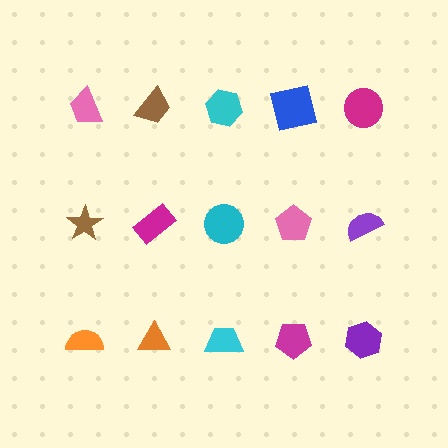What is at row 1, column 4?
A blue square.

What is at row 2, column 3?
A cyan circle.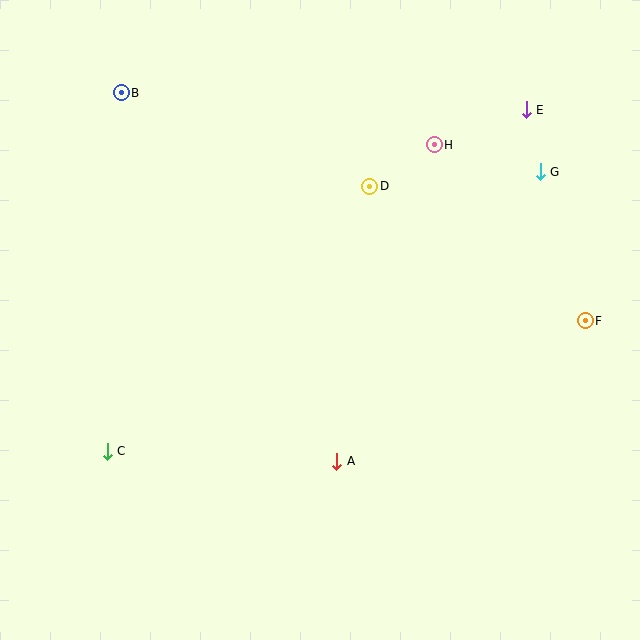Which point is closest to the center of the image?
Point A at (337, 461) is closest to the center.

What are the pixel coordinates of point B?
Point B is at (121, 93).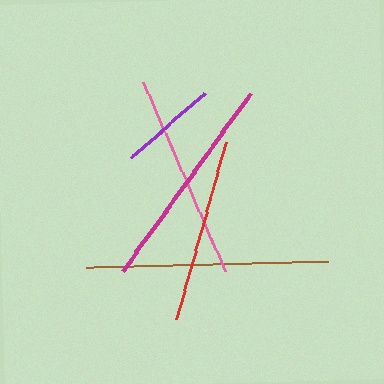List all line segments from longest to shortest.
From longest to shortest: brown, magenta, pink, red, purple.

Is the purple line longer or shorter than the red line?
The red line is longer than the purple line.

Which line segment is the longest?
The brown line is the longest at approximately 242 pixels.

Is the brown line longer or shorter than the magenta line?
The brown line is longer than the magenta line.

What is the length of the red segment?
The red segment is approximately 184 pixels long.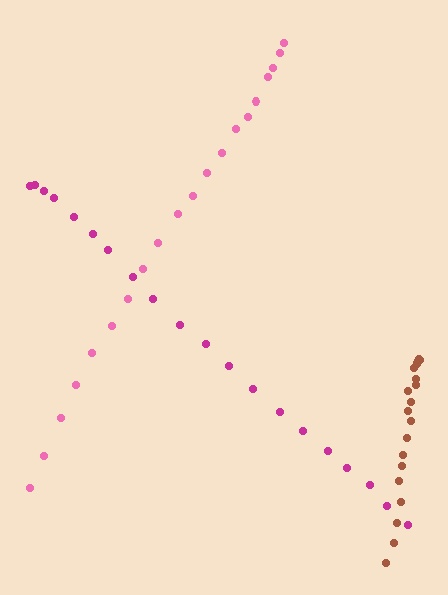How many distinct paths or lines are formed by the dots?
There are 3 distinct paths.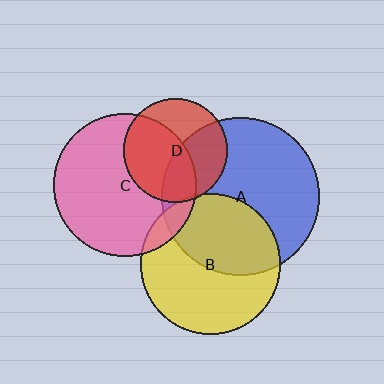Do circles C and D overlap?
Yes.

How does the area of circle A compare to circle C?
Approximately 1.2 times.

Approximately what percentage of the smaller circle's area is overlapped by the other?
Approximately 55%.